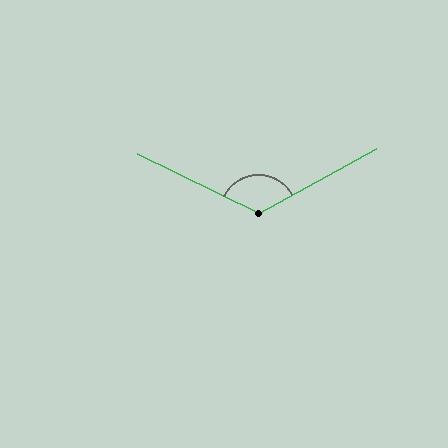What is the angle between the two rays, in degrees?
Approximately 125 degrees.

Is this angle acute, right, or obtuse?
It is obtuse.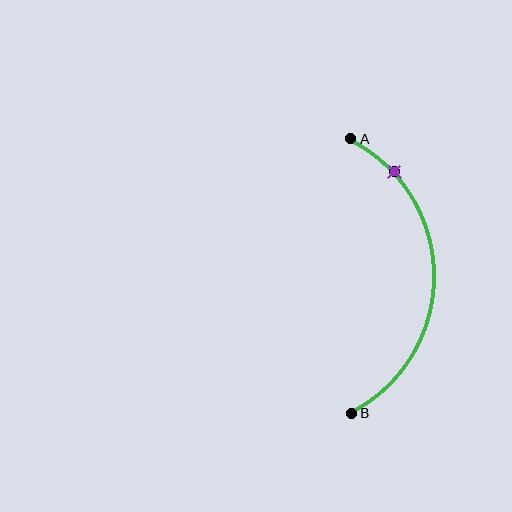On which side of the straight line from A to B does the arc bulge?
The arc bulges to the right of the straight line connecting A and B.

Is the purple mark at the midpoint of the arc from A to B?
No. The purple mark lies on the arc but is closer to endpoint A. The arc midpoint would be at the point on the curve equidistant along the arc from both A and B.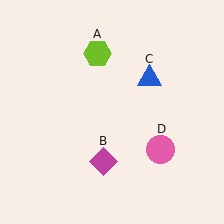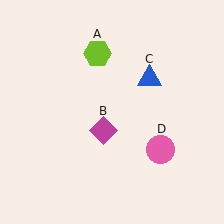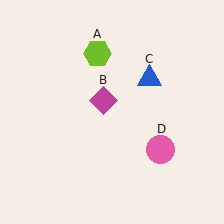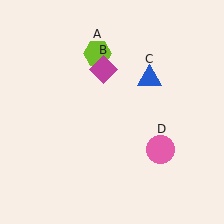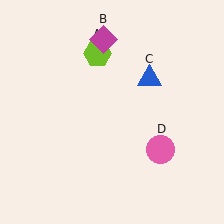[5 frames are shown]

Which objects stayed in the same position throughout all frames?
Lime hexagon (object A) and blue triangle (object C) and pink circle (object D) remained stationary.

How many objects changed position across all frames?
1 object changed position: magenta diamond (object B).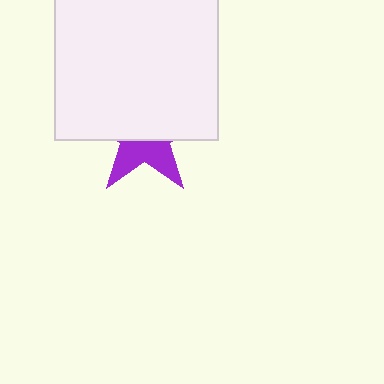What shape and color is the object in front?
The object in front is a white square.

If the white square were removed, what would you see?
You would see the complete purple star.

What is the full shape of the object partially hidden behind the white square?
The partially hidden object is a purple star.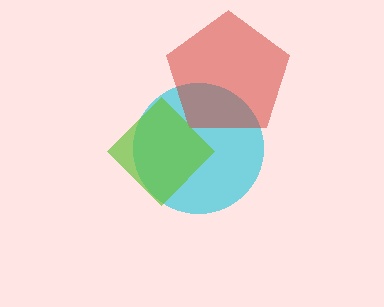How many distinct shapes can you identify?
There are 3 distinct shapes: a cyan circle, a red pentagon, a lime diamond.